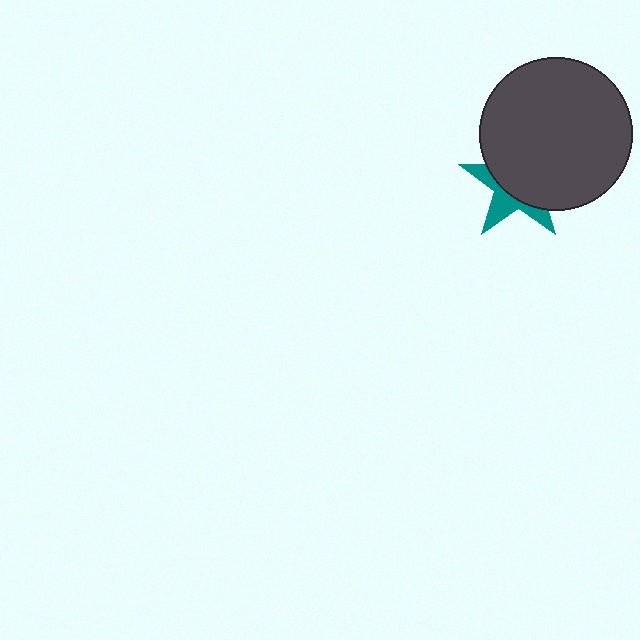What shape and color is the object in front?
The object in front is a dark gray circle.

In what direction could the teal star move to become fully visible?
The teal star could move toward the lower-left. That would shift it out from behind the dark gray circle entirely.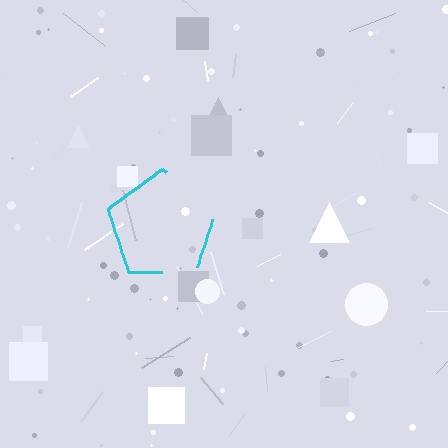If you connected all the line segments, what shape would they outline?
They would outline a pentagon.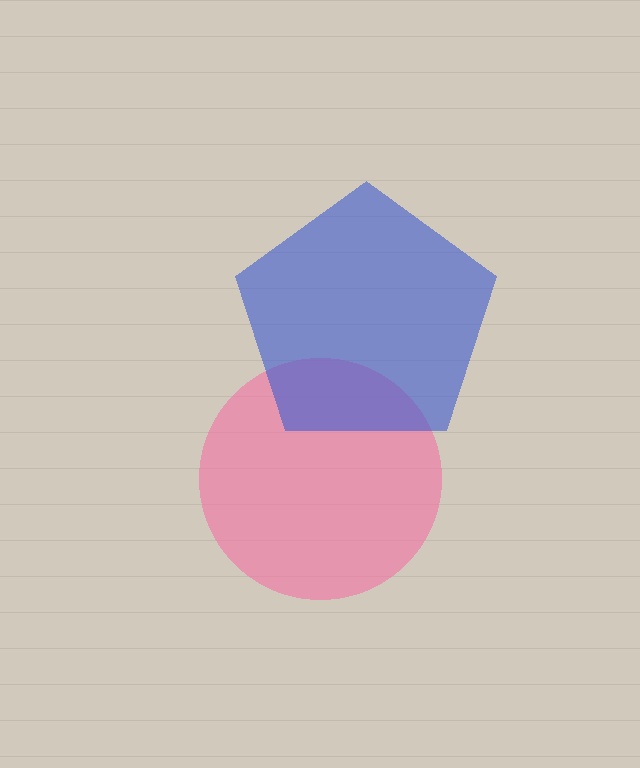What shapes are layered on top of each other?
The layered shapes are: a pink circle, a blue pentagon.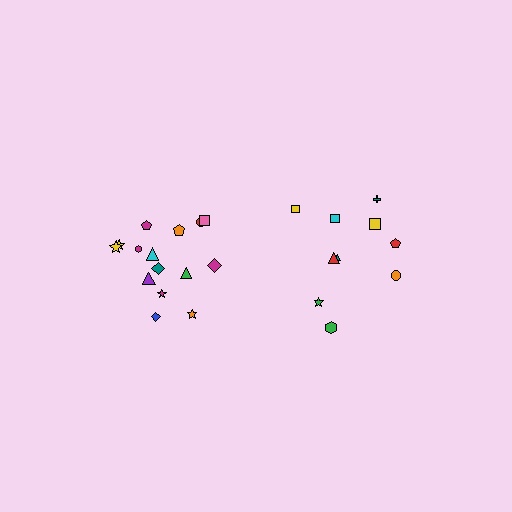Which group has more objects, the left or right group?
The left group.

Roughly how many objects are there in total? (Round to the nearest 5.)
Roughly 25 objects in total.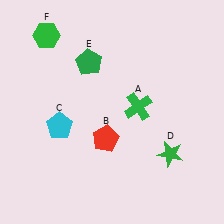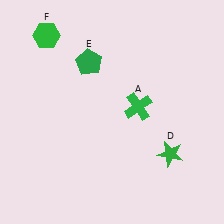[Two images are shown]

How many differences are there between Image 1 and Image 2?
There are 2 differences between the two images.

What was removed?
The cyan pentagon (C), the red pentagon (B) were removed in Image 2.